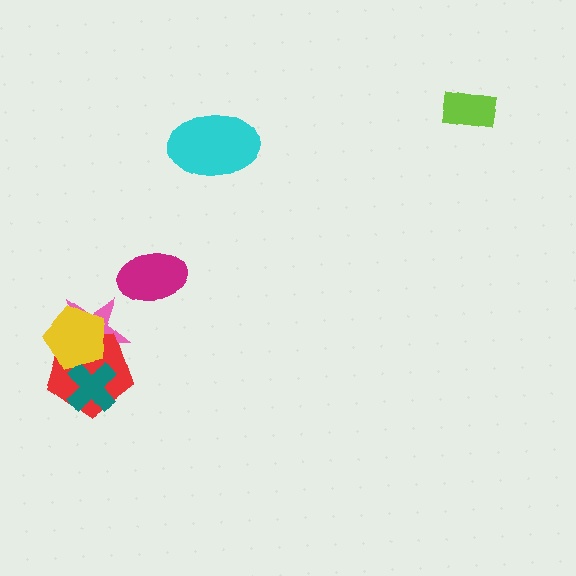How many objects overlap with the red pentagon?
3 objects overlap with the red pentagon.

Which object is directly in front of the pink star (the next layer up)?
The red pentagon is directly in front of the pink star.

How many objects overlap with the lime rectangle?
0 objects overlap with the lime rectangle.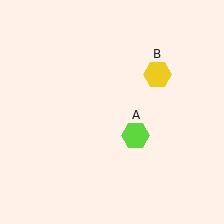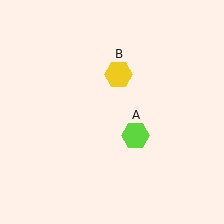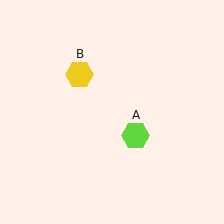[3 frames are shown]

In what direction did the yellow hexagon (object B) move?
The yellow hexagon (object B) moved left.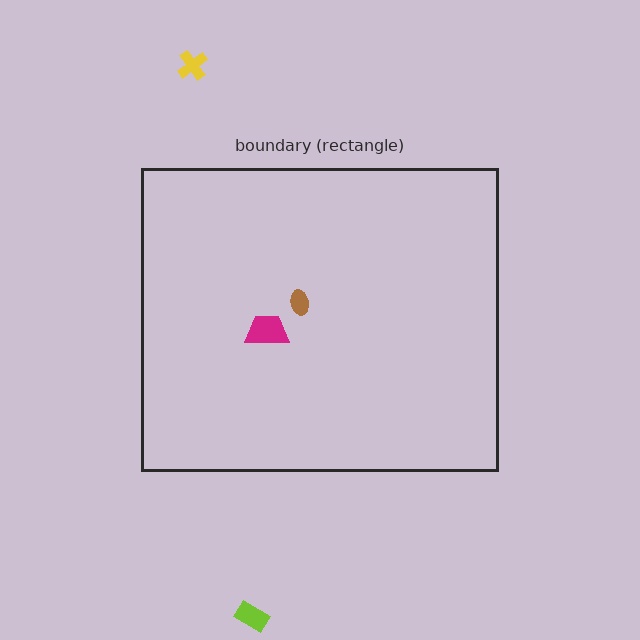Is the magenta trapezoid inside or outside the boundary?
Inside.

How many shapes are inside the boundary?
2 inside, 2 outside.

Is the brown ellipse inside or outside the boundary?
Inside.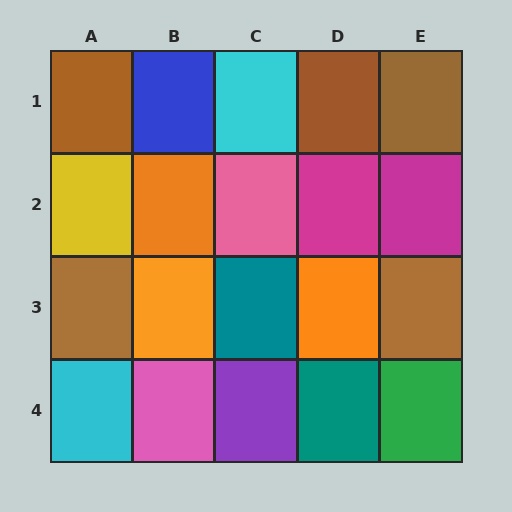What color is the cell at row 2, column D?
Magenta.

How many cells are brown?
5 cells are brown.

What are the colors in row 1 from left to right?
Brown, blue, cyan, brown, brown.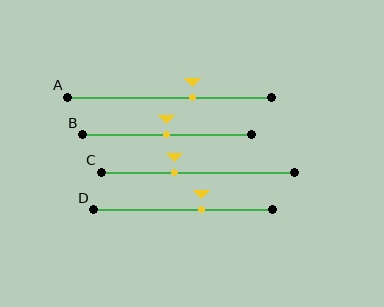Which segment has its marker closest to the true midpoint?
Segment B has its marker closest to the true midpoint.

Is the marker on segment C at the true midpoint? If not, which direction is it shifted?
No, the marker on segment C is shifted to the left by about 12% of the segment length.